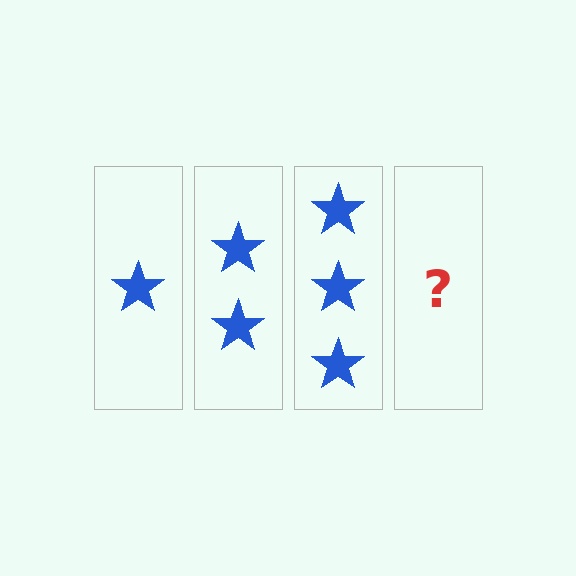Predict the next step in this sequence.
The next step is 4 stars.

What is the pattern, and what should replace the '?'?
The pattern is that each step adds one more star. The '?' should be 4 stars.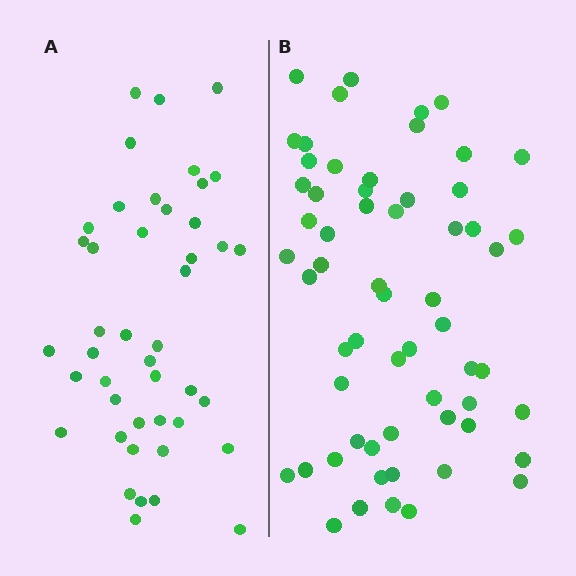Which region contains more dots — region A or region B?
Region B (the right region) has more dots.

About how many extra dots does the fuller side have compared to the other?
Region B has approximately 15 more dots than region A.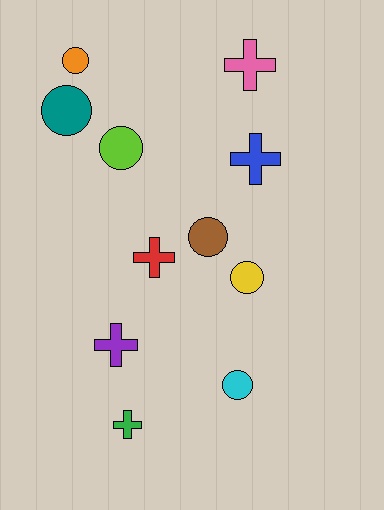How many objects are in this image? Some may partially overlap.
There are 11 objects.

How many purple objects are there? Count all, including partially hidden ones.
There is 1 purple object.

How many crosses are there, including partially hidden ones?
There are 5 crosses.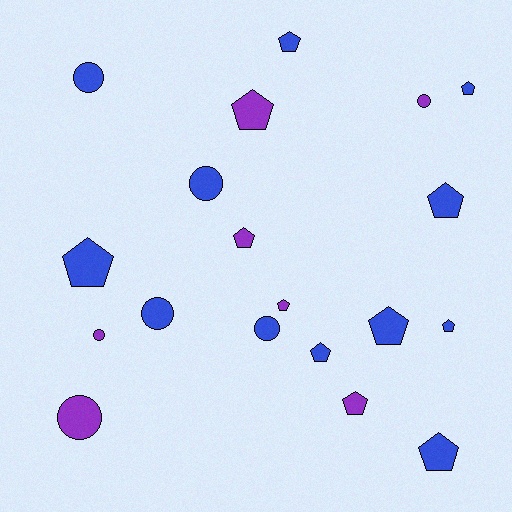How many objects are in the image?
There are 19 objects.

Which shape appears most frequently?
Pentagon, with 12 objects.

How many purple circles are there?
There are 3 purple circles.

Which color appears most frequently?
Blue, with 12 objects.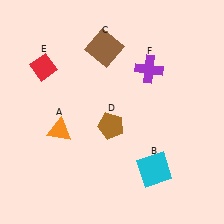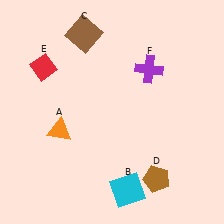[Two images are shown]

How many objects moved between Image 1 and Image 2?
3 objects moved between the two images.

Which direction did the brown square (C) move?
The brown square (C) moved left.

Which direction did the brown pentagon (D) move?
The brown pentagon (D) moved down.